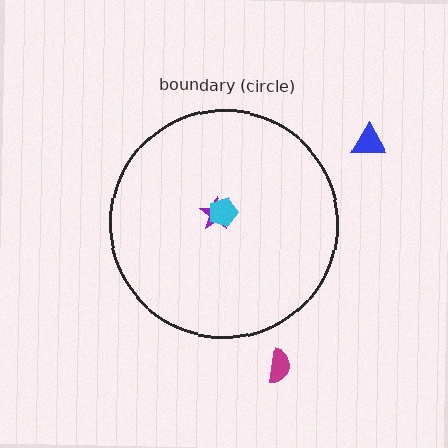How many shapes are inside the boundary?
2 inside, 2 outside.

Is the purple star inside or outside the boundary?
Inside.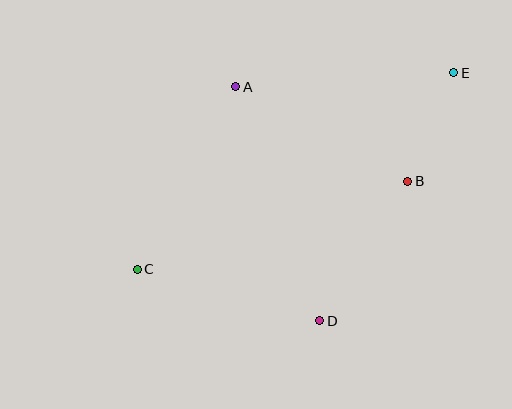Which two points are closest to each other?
Points B and E are closest to each other.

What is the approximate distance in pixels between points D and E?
The distance between D and E is approximately 282 pixels.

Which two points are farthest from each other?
Points C and E are farthest from each other.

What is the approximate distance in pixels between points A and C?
The distance between A and C is approximately 208 pixels.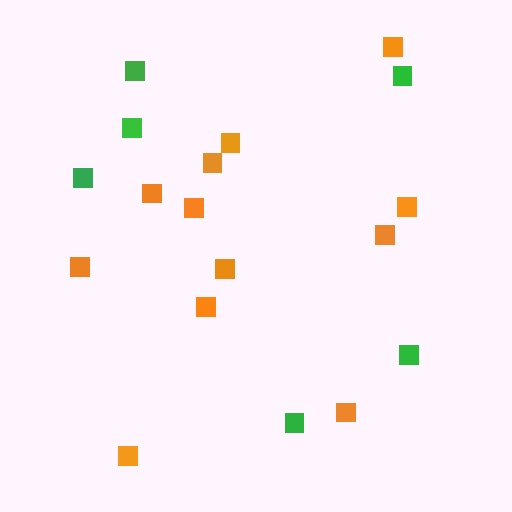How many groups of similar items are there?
There are 2 groups: one group of green squares (6) and one group of orange squares (12).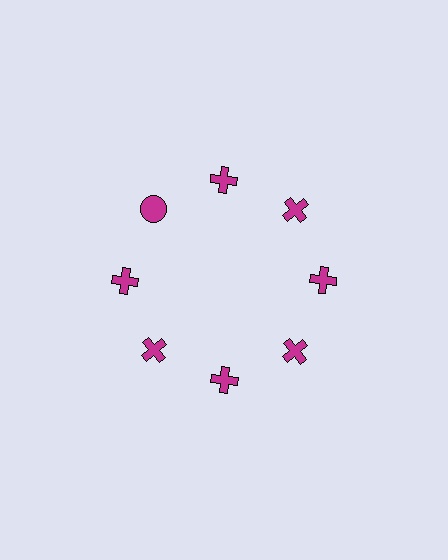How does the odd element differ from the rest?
It has a different shape: circle instead of cross.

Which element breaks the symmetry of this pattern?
The magenta circle at roughly the 10 o'clock position breaks the symmetry. All other shapes are magenta crosses.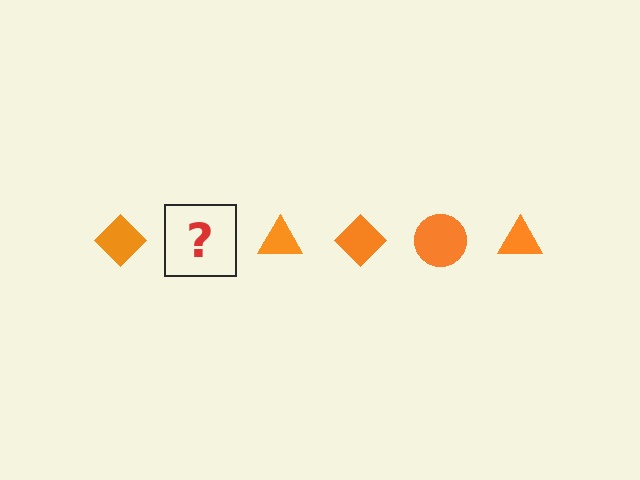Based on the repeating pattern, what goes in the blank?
The blank should be an orange circle.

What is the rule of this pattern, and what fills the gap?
The rule is that the pattern cycles through diamond, circle, triangle shapes in orange. The gap should be filled with an orange circle.